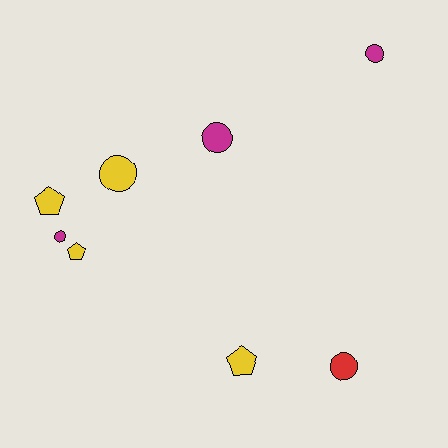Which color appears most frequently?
Yellow, with 4 objects.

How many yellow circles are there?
There is 1 yellow circle.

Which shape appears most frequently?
Circle, with 5 objects.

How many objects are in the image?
There are 8 objects.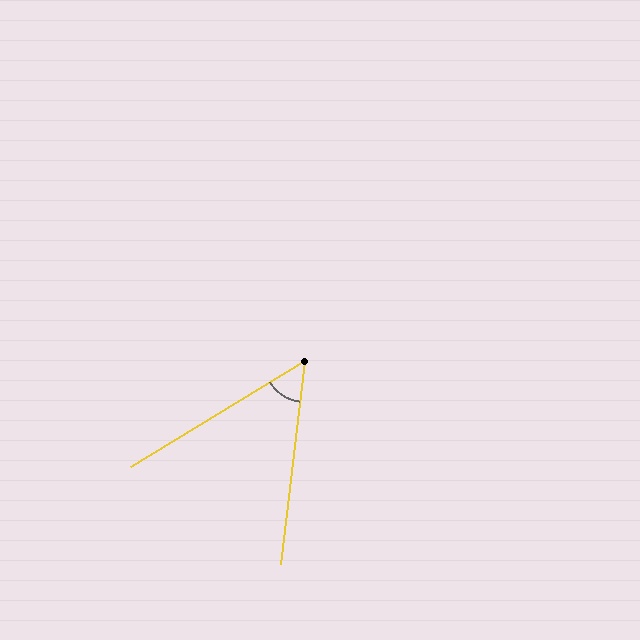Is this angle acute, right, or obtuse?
It is acute.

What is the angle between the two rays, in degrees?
Approximately 52 degrees.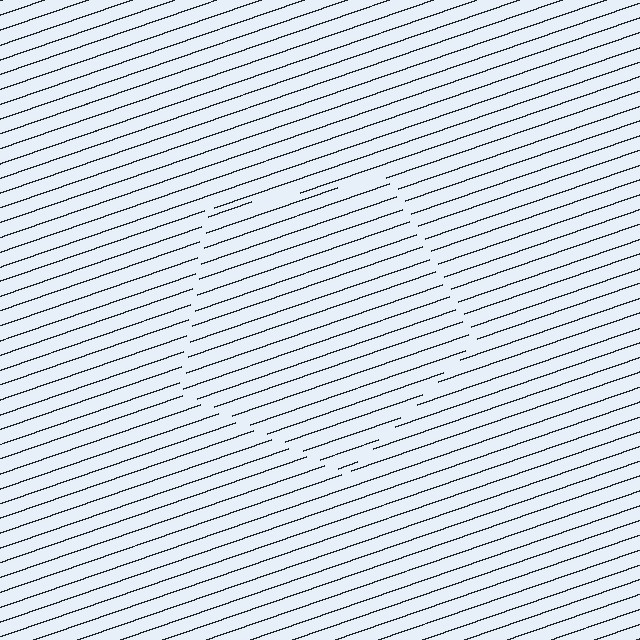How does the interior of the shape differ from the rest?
The interior of the shape contains the same grating, shifted by half a period — the contour is defined by the phase discontinuity where line-ends from the inner and outer gratings abut.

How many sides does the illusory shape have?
5 sides — the line-ends trace a pentagon.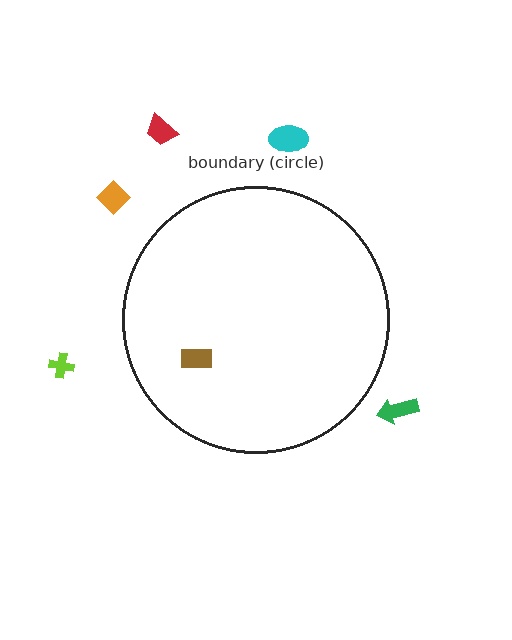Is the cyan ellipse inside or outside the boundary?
Outside.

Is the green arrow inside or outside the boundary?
Outside.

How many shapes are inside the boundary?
1 inside, 5 outside.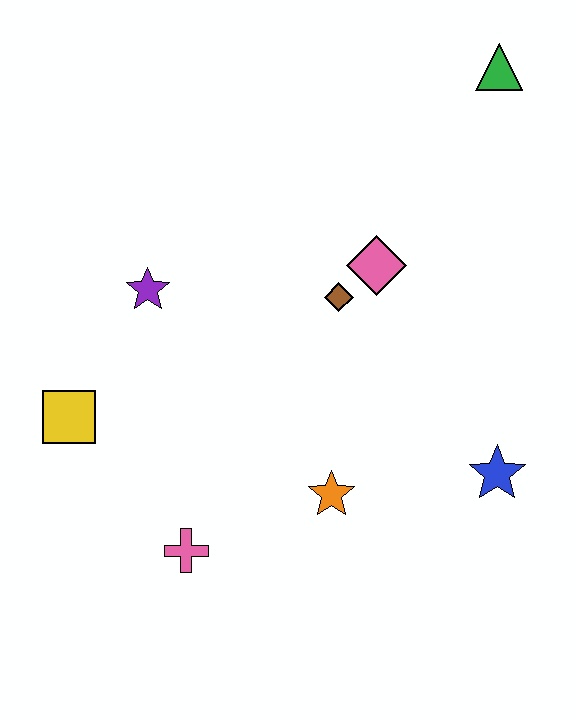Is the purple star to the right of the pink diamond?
No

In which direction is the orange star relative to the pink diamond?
The orange star is below the pink diamond.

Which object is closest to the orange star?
The pink cross is closest to the orange star.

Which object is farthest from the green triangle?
The pink cross is farthest from the green triangle.